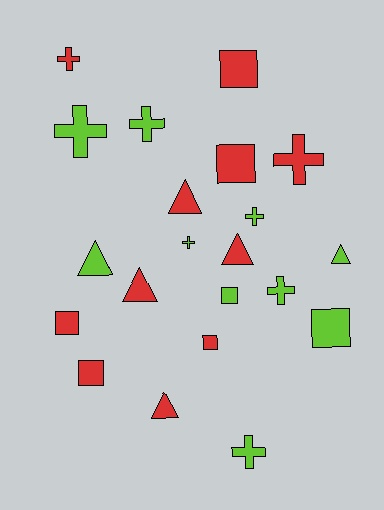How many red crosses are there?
There are 2 red crosses.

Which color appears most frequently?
Red, with 11 objects.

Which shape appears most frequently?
Cross, with 8 objects.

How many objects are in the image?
There are 21 objects.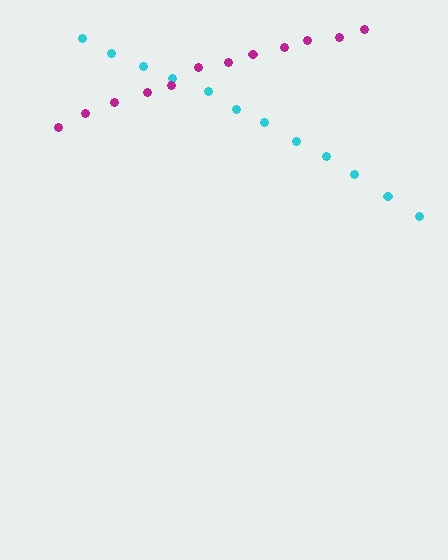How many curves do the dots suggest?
There are 2 distinct paths.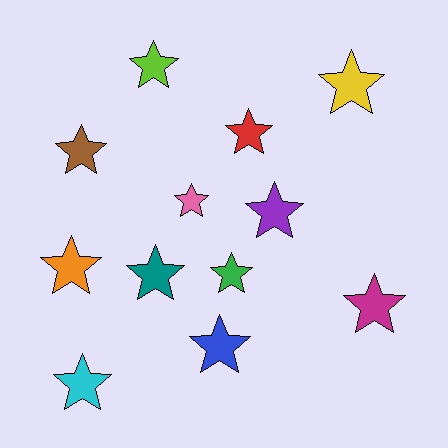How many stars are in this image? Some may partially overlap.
There are 12 stars.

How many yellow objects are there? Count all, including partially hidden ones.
There is 1 yellow object.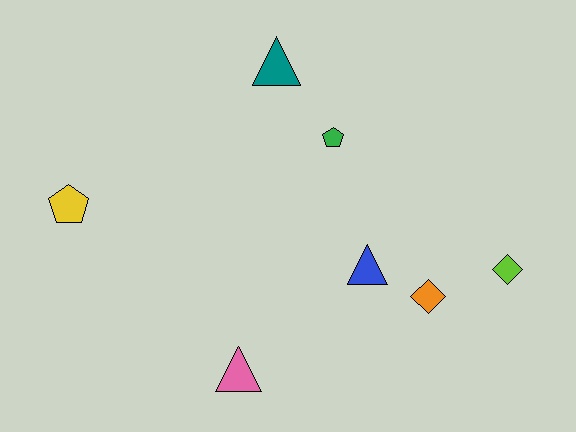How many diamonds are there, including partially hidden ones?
There are 2 diamonds.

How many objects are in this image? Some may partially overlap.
There are 7 objects.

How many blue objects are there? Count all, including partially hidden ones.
There is 1 blue object.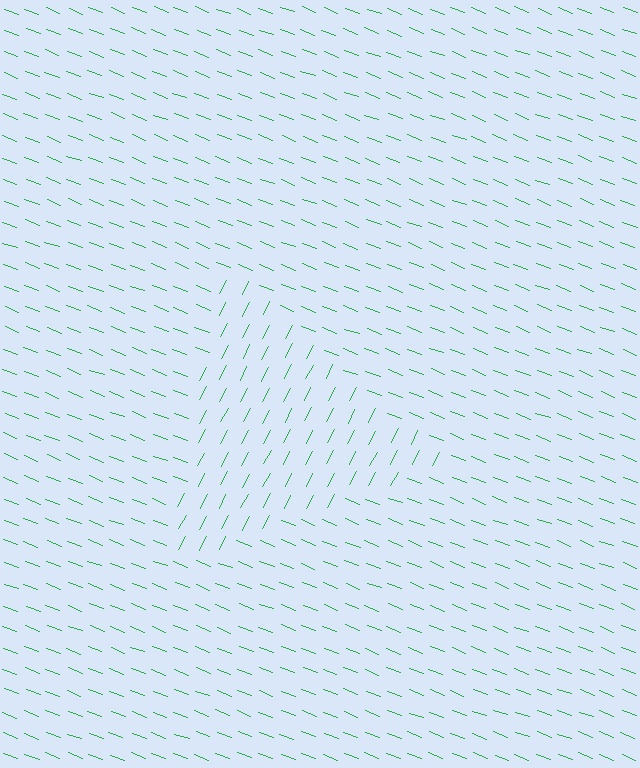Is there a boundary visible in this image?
Yes, there is a texture boundary formed by a change in line orientation.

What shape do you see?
I see a triangle.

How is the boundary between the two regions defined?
The boundary is defined purely by a change in line orientation (approximately 84 degrees difference). All lines are the same color and thickness.